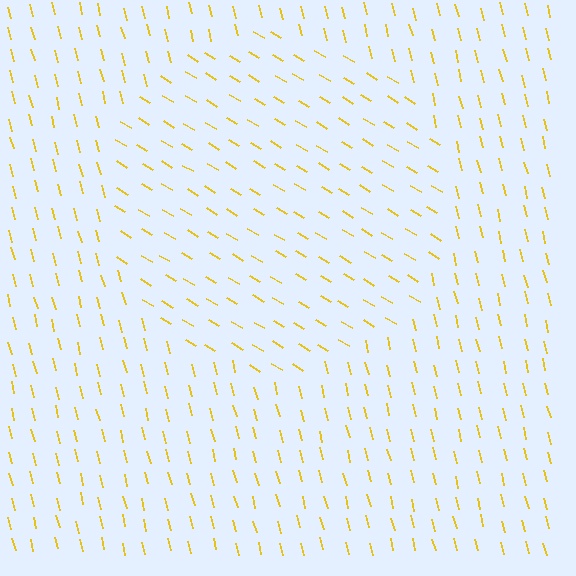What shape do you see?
I see a circle.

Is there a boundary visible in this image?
Yes, there is a texture boundary formed by a change in line orientation.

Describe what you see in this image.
The image is filled with small yellow line segments. A circle region in the image has lines oriented differently from the surrounding lines, creating a visible texture boundary.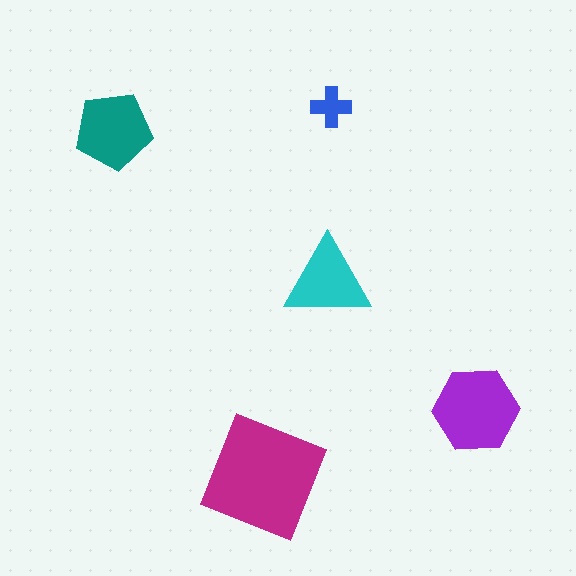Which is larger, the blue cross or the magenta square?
The magenta square.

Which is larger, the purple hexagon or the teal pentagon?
The purple hexagon.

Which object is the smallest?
The blue cross.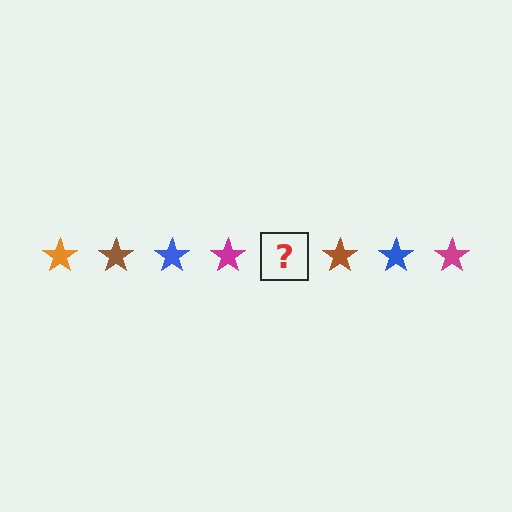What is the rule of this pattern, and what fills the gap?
The rule is that the pattern cycles through orange, brown, blue, magenta stars. The gap should be filled with an orange star.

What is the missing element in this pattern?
The missing element is an orange star.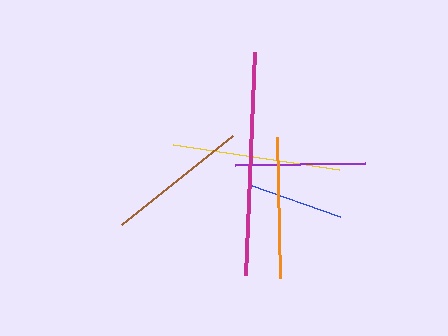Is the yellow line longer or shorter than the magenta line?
The magenta line is longer than the yellow line.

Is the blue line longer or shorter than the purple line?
The purple line is longer than the blue line.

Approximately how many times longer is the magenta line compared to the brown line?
The magenta line is approximately 1.6 times the length of the brown line.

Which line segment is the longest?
The magenta line is the longest at approximately 223 pixels.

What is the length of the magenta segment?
The magenta segment is approximately 223 pixels long.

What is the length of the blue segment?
The blue segment is approximately 97 pixels long.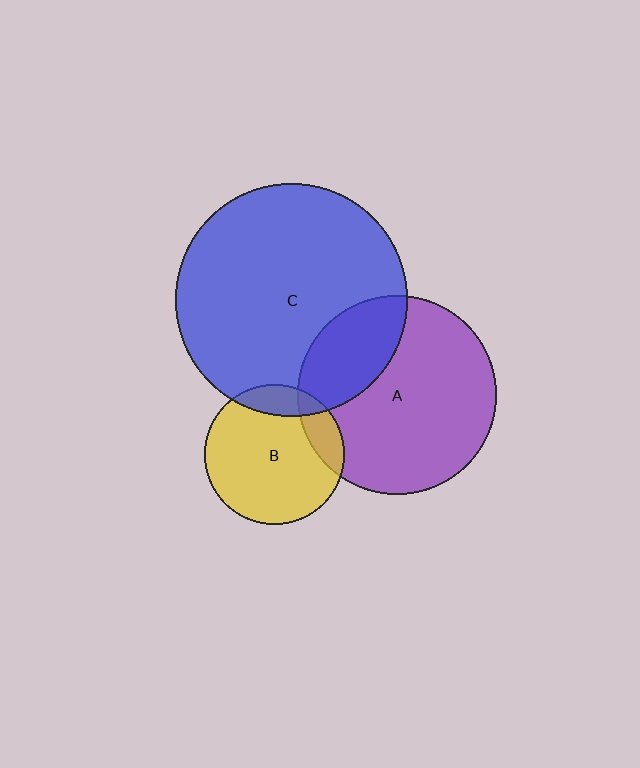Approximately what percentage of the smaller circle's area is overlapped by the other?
Approximately 25%.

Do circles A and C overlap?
Yes.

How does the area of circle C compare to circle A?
Approximately 1.4 times.